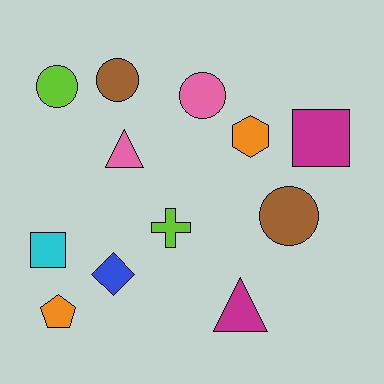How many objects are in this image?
There are 12 objects.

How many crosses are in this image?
There is 1 cross.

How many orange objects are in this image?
There are 2 orange objects.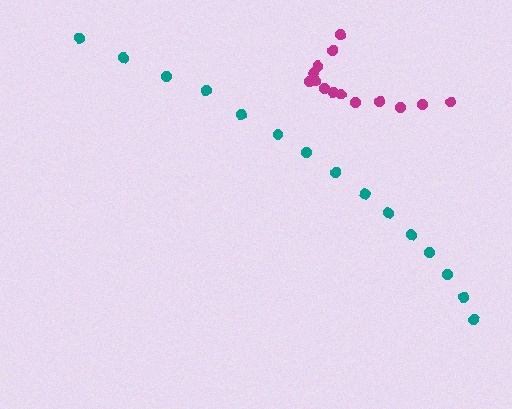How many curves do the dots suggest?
There are 2 distinct paths.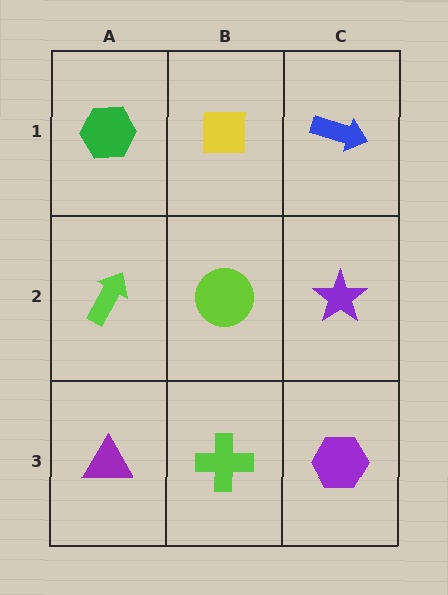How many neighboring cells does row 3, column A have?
2.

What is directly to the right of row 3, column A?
A lime cross.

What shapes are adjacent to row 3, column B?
A lime circle (row 2, column B), a purple triangle (row 3, column A), a purple hexagon (row 3, column C).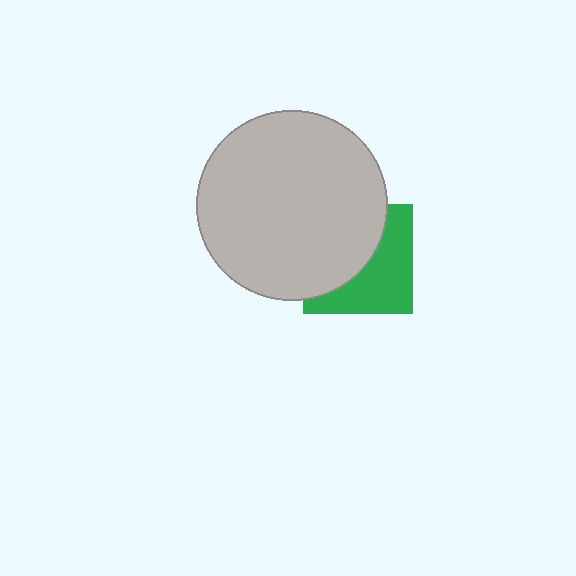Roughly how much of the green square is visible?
About half of it is visible (roughly 48%).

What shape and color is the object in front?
The object in front is a light gray circle.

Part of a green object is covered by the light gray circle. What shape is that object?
It is a square.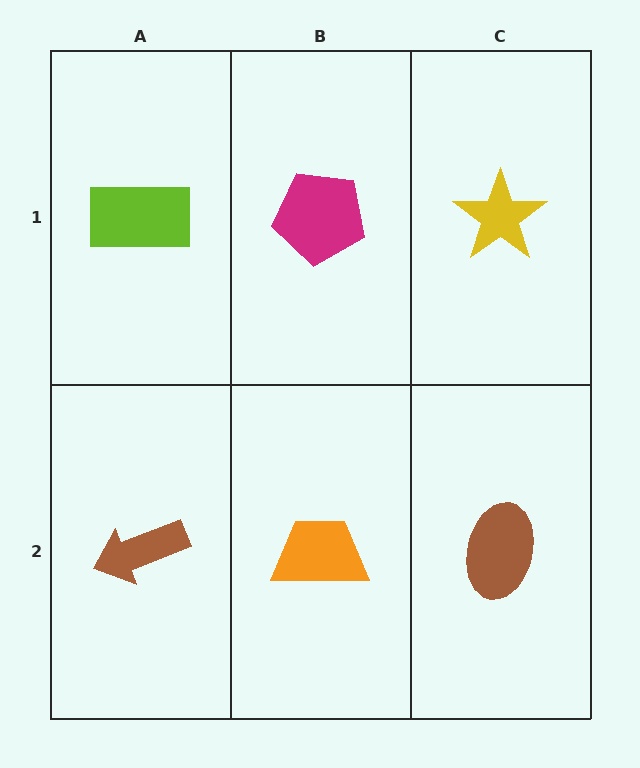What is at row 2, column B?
An orange trapezoid.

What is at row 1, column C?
A yellow star.